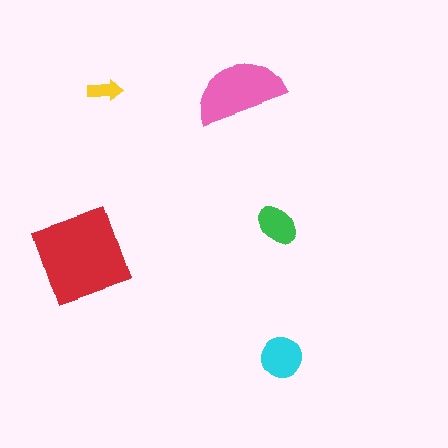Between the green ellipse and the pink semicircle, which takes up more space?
The pink semicircle.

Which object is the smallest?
The yellow arrow.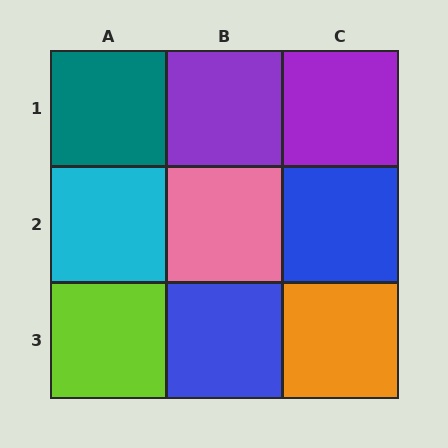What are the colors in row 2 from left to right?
Cyan, pink, blue.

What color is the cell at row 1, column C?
Purple.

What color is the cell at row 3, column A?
Lime.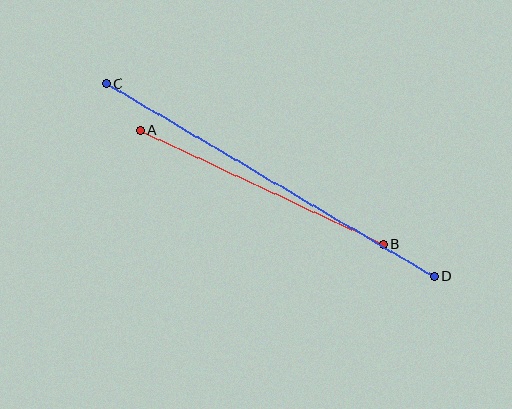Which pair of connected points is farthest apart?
Points C and D are farthest apart.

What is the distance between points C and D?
The distance is approximately 381 pixels.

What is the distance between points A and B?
The distance is approximately 269 pixels.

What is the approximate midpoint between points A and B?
The midpoint is at approximately (262, 187) pixels.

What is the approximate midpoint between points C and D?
The midpoint is at approximately (270, 180) pixels.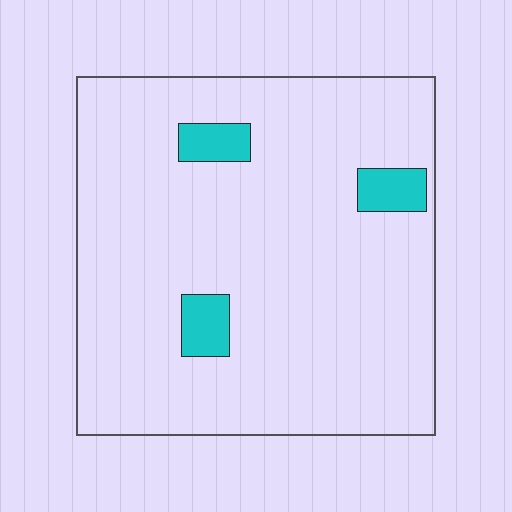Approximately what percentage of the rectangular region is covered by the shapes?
Approximately 5%.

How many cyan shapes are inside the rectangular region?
3.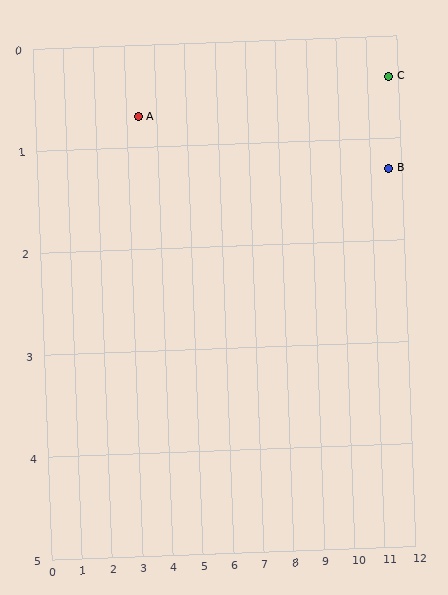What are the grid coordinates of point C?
Point C is at approximately (11.7, 0.4).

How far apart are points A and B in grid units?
Points A and B are about 8.2 grid units apart.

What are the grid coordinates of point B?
Point B is at approximately (11.6, 1.3).